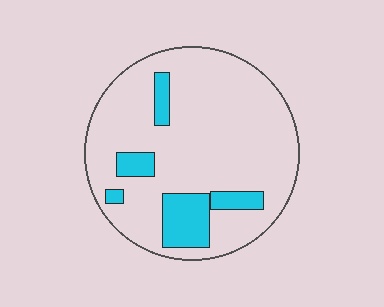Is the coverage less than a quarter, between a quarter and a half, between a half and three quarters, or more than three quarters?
Less than a quarter.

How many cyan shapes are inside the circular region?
5.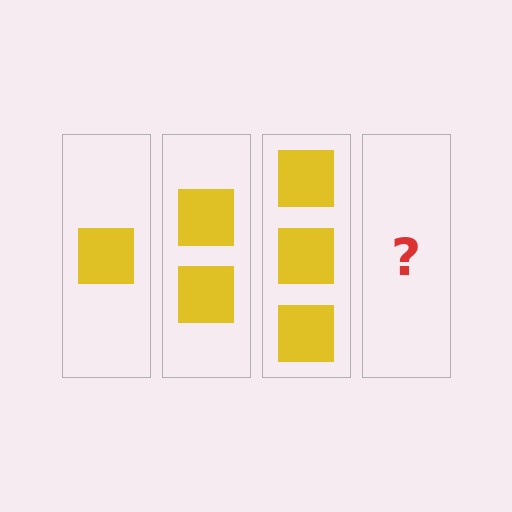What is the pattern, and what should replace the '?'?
The pattern is that each step adds one more square. The '?' should be 4 squares.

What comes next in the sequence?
The next element should be 4 squares.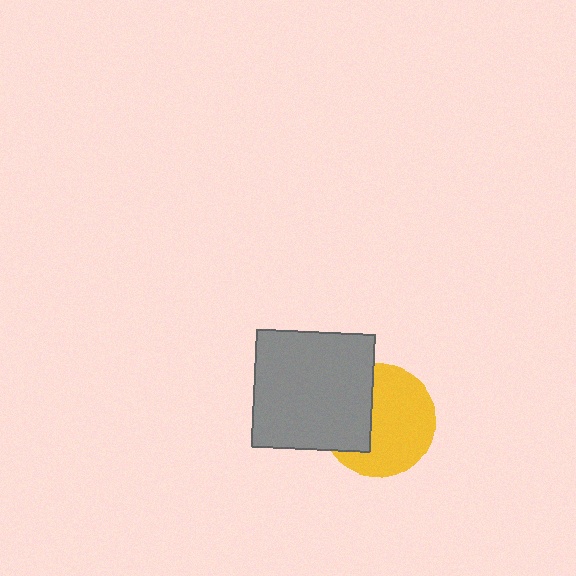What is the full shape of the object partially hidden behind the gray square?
The partially hidden object is a yellow circle.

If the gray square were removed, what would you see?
You would see the complete yellow circle.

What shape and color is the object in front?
The object in front is a gray square.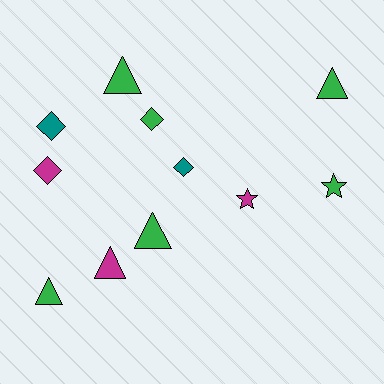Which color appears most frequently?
Green, with 6 objects.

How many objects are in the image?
There are 11 objects.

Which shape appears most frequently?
Triangle, with 5 objects.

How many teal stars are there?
There are no teal stars.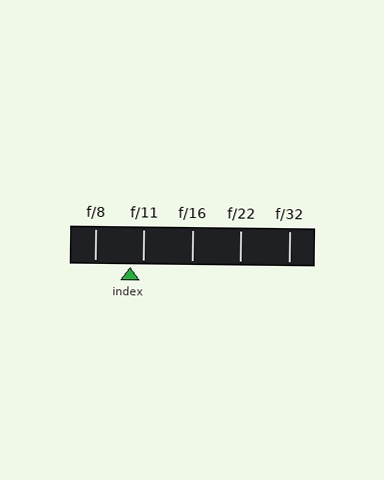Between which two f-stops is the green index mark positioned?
The index mark is between f/8 and f/11.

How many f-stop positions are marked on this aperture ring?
There are 5 f-stop positions marked.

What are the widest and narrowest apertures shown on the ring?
The widest aperture shown is f/8 and the narrowest is f/32.